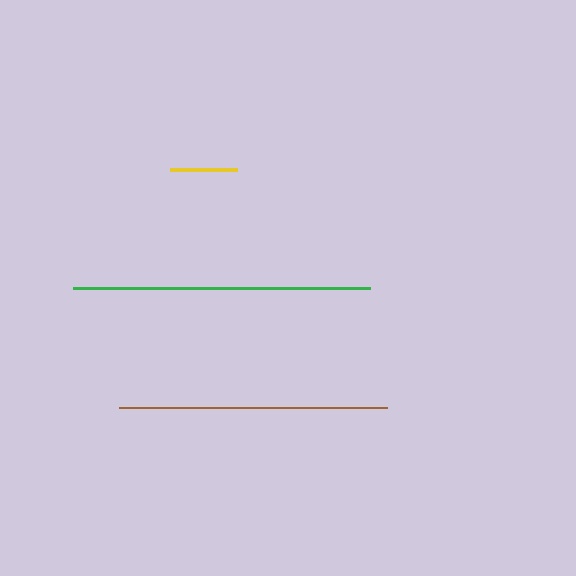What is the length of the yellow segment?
The yellow segment is approximately 67 pixels long.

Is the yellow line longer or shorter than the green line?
The green line is longer than the yellow line.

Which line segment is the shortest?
The yellow line is the shortest at approximately 67 pixels.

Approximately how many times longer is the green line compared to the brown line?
The green line is approximately 1.1 times the length of the brown line.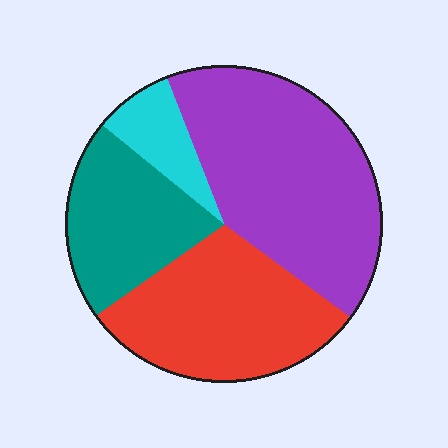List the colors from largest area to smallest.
From largest to smallest: purple, red, teal, cyan.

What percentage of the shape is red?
Red takes up about one third (1/3) of the shape.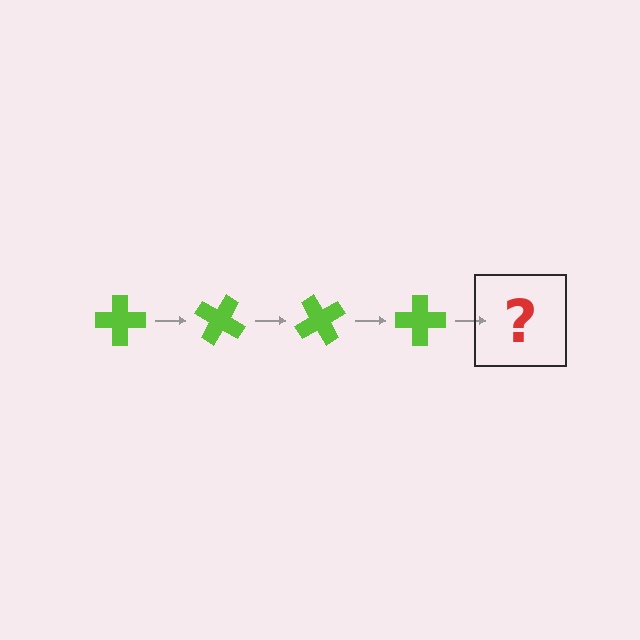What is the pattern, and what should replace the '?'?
The pattern is that the cross rotates 30 degrees each step. The '?' should be a lime cross rotated 120 degrees.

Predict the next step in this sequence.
The next step is a lime cross rotated 120 degrees.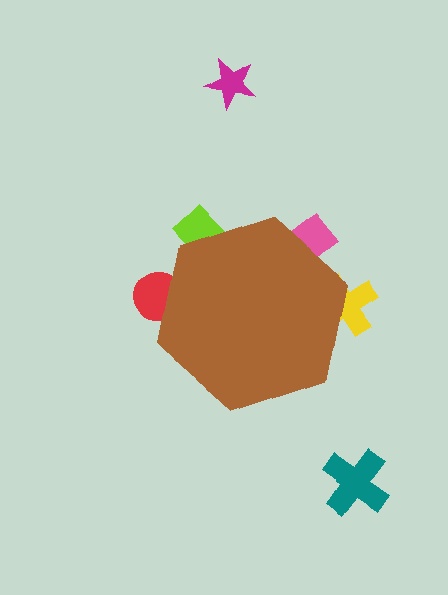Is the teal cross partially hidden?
No, the teal cross is fully visible.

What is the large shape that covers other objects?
A brown hexagon.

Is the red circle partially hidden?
Yes, the red circle is partially hidden behind the brown hexagon.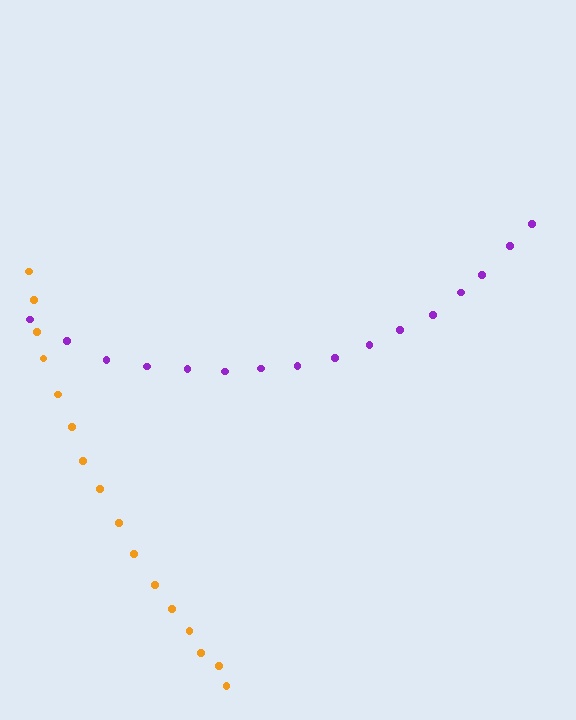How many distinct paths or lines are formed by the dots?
There are 2 distinct paths.